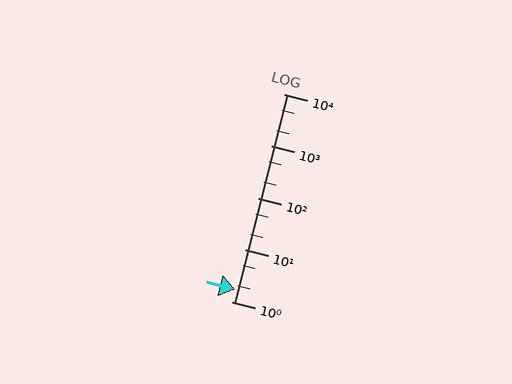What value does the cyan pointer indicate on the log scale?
The pointer indicates approximately 1.7.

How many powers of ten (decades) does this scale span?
The scale spans 4 decades, from 1 to 10000.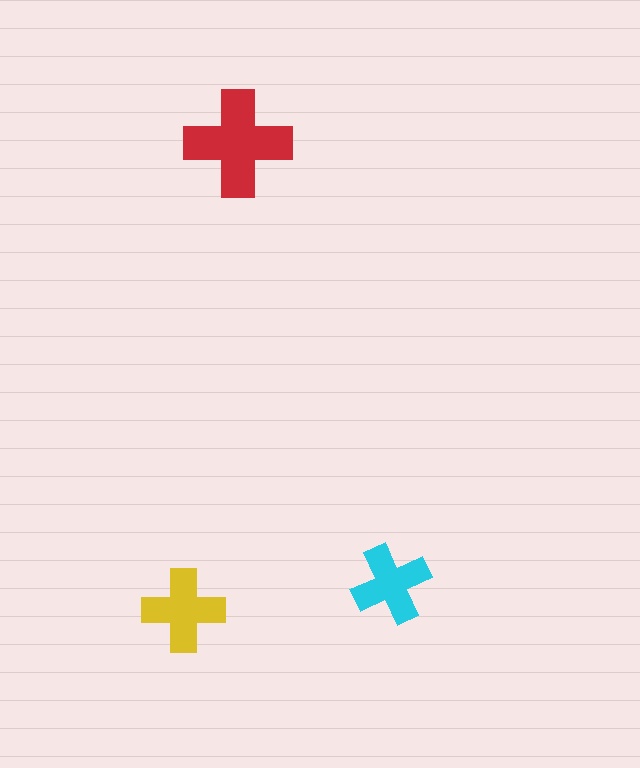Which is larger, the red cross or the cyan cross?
The red one.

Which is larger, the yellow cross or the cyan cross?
The yellow one.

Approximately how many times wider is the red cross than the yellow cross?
About 1.5 times wider.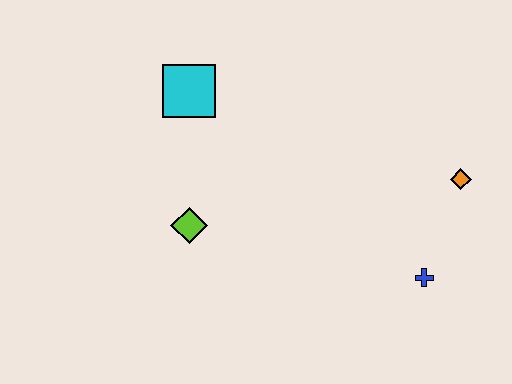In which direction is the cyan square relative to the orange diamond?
The cyan square is to the left of the orange diamond.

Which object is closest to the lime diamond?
The cyan square is closest to the lime diamond.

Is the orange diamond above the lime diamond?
Yes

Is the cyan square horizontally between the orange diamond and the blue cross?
No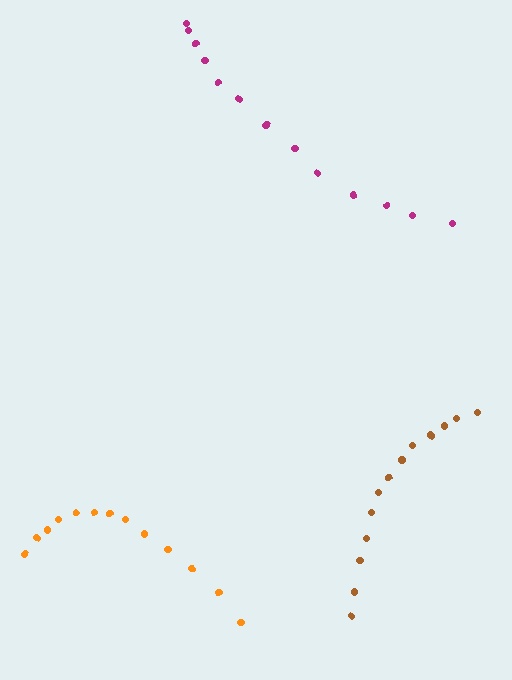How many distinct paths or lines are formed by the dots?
There are 3 distinct paths.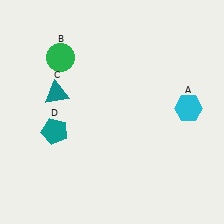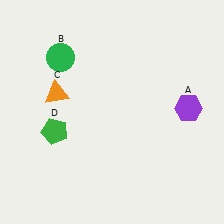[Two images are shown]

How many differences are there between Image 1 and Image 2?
There are 3 differences between the two images.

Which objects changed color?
A changed from cyan to purple. C changed from teal to orange. D changed from teal to green.